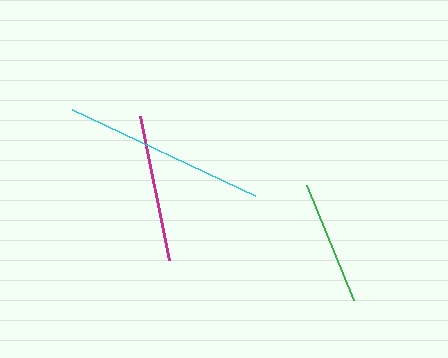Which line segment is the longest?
The cyan line is the longest at approximately 203 pixels.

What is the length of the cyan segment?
The cyan segment is approximately 203 pixels long.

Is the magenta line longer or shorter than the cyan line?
The cyan line is longer than the magenta line.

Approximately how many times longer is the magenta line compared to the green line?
The magenta line is approximately 1.2 times the length of the green line.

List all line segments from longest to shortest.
From longest to shortest: cyan, magenta, green.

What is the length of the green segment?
The green segment is approximately 124 pixels long.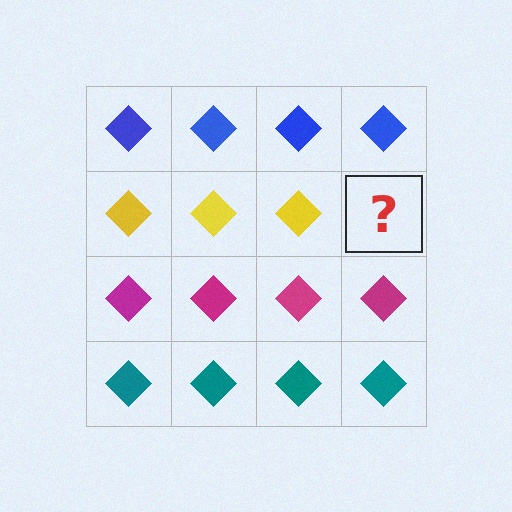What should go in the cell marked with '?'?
The missing cell should contain a yellow diamond.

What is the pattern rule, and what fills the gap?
The rule is that each row has a consistent color. The gap should be filled with a yellow diamond.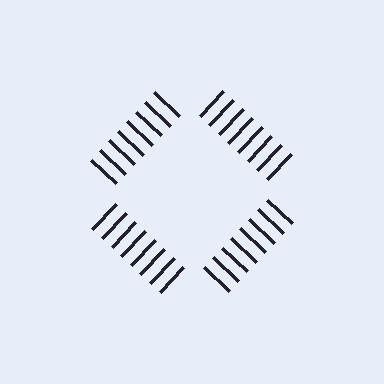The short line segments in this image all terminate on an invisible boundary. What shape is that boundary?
An illusory square — the line segments terminate on its edges but no continuous stroke is drawn.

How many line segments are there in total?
32 — 8 along each of the 4 edges.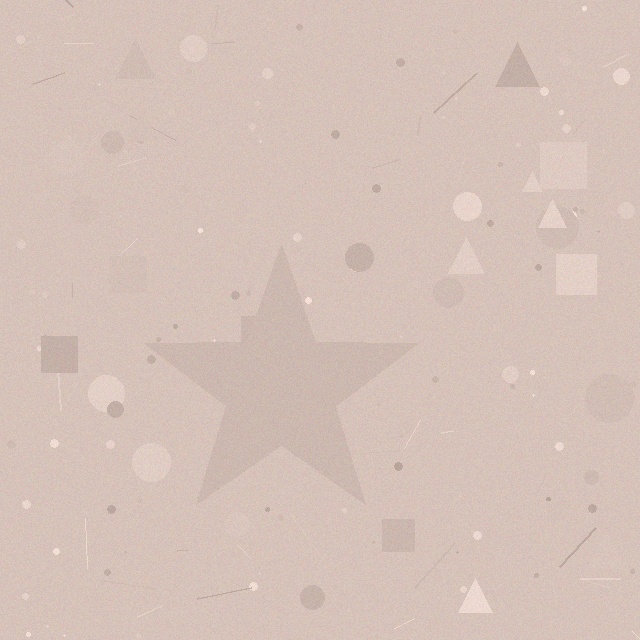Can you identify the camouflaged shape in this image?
The camouflaged shape is a star.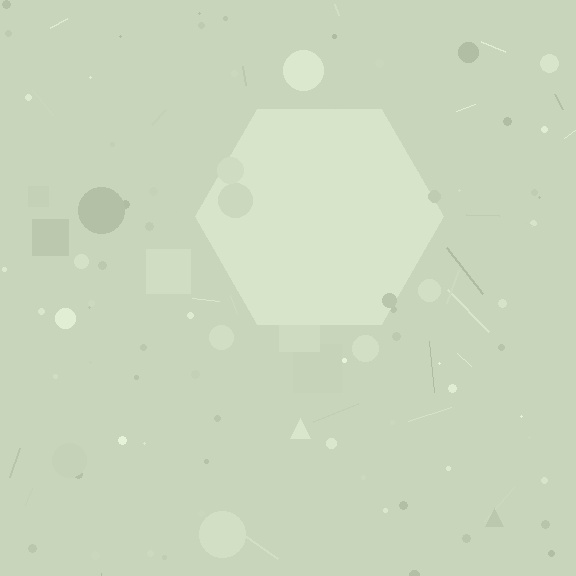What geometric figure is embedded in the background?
A hexagon is embedded in the background.